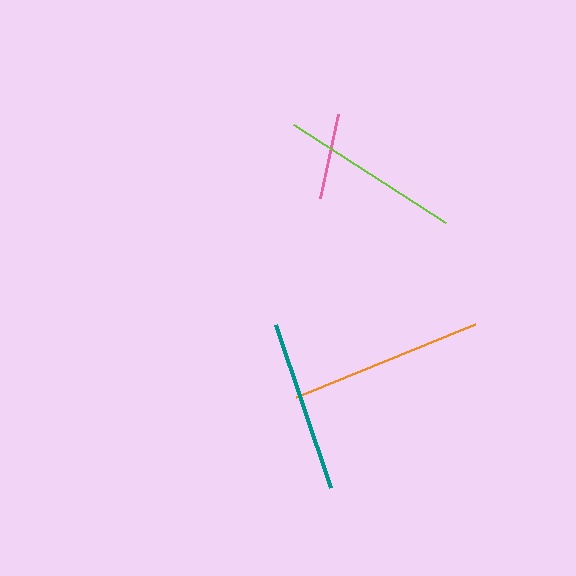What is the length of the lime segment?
The lime segment is approximately 181 pixels long.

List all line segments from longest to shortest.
From longest to shortest: orange, lime, teal, pink.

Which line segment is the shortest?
The pink line is the shortest at approximately 86 pixels.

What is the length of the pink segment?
The pink segment is approximately 86 pixels long.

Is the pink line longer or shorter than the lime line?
The lime line is longer than the pink line.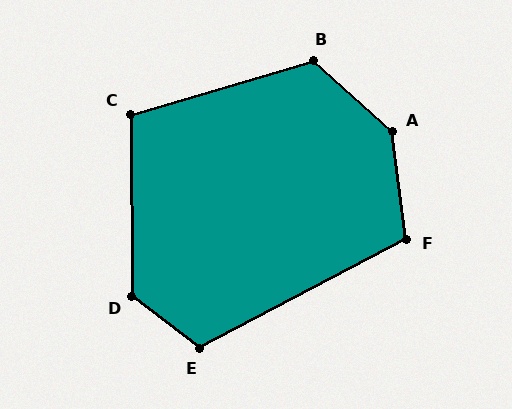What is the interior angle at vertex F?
Approximately 110 degrees (obtuse).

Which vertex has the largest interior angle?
A, at approximately 139 degrees.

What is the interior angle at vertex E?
Approximately 115 degrees (obtuse).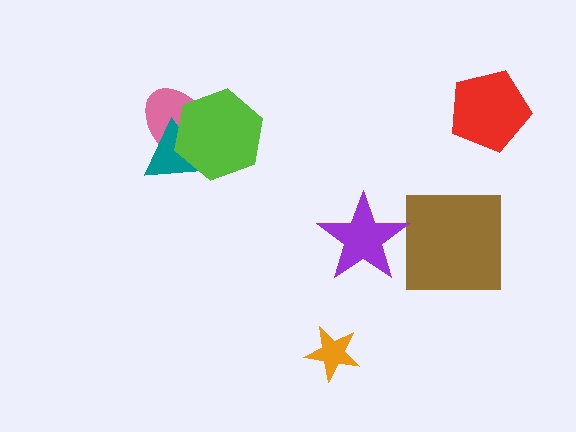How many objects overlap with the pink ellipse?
2 objects overlap with the pink ellipse.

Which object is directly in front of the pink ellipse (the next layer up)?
The teal triangle is directly in front of the pink ellipse.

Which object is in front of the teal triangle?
The lime hexagon is in front of the teal triangle.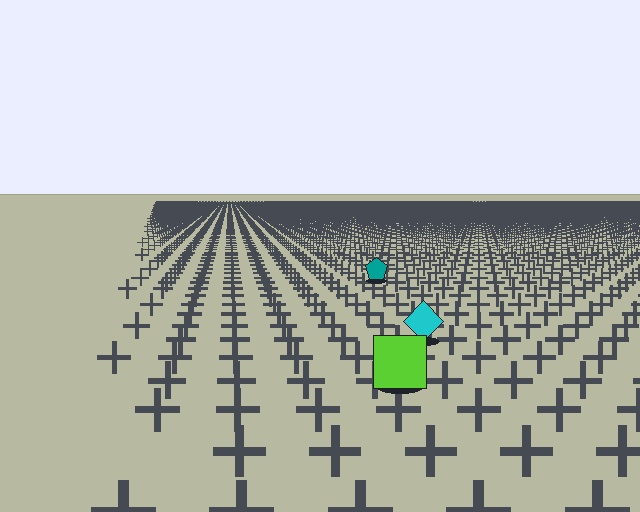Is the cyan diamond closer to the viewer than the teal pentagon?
Yes. The cyan diamond is closer — you can tell from the texture gradient: the ground texture is coarser near it.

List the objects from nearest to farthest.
From nearest to farthest: the lime square, the cyan diamond, the teal pentagon.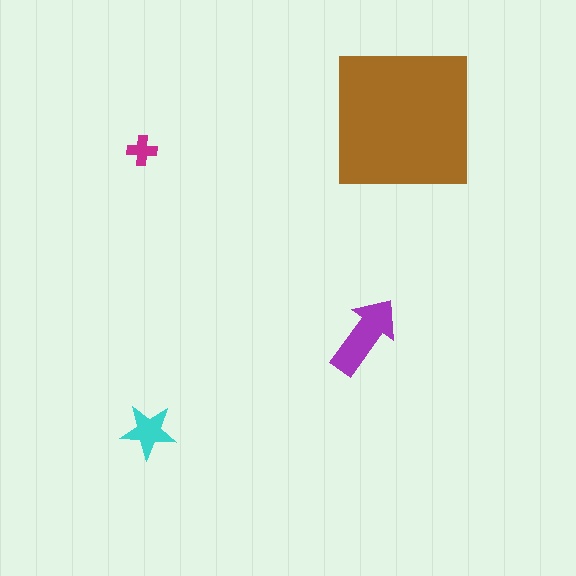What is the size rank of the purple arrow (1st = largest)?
2nd.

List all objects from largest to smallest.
The brown square, the purple arrow, the cyan star, the magenta cross.